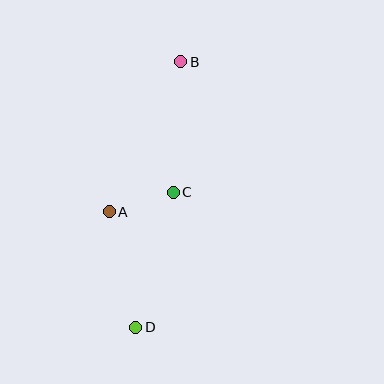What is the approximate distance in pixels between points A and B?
The distance between A and B is approximately 166 pixels.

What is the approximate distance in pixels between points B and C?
The distance between B and C is approximately 131 pixels.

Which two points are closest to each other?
Points A and C are closest to each other.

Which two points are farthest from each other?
Points B and D are farthest from each other.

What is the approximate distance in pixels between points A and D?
The distance between A and D is approximately 118 pixels.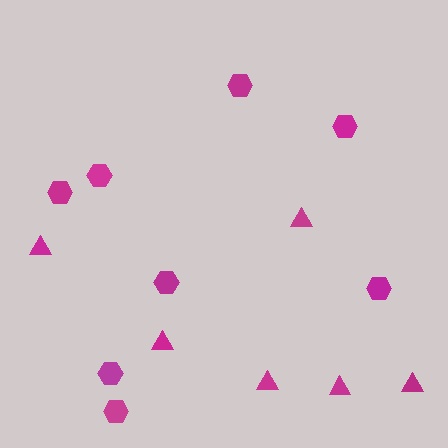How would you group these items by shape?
There are 2 groups: one group of triangles (6) and one group of hexagons (8).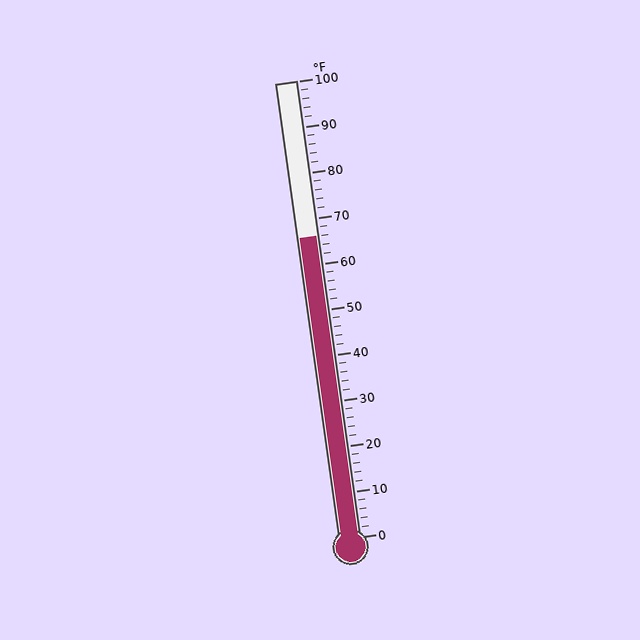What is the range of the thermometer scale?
The thermometer scale ranges from 0°F to 100°F.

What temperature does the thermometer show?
The thermometer shows approximately 66°F.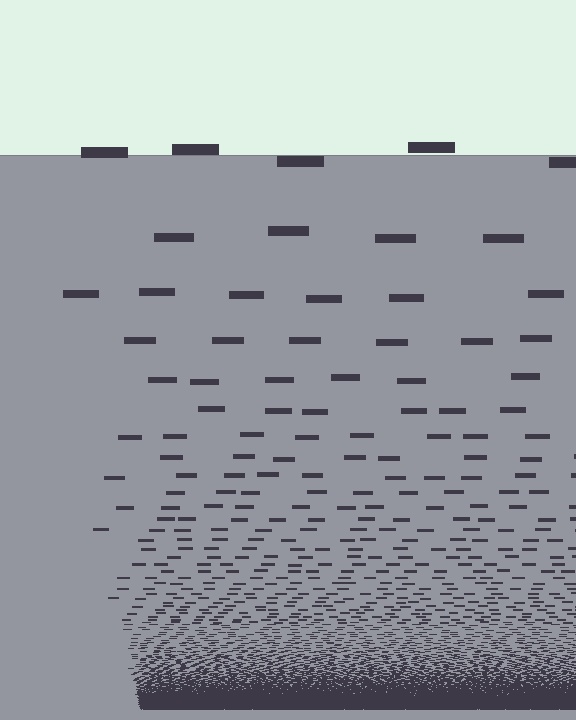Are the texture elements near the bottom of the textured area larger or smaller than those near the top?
Smaller. The gradient is inverted — elements near the bottom are smaller and denser.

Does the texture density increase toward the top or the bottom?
Density increases toward the bottom.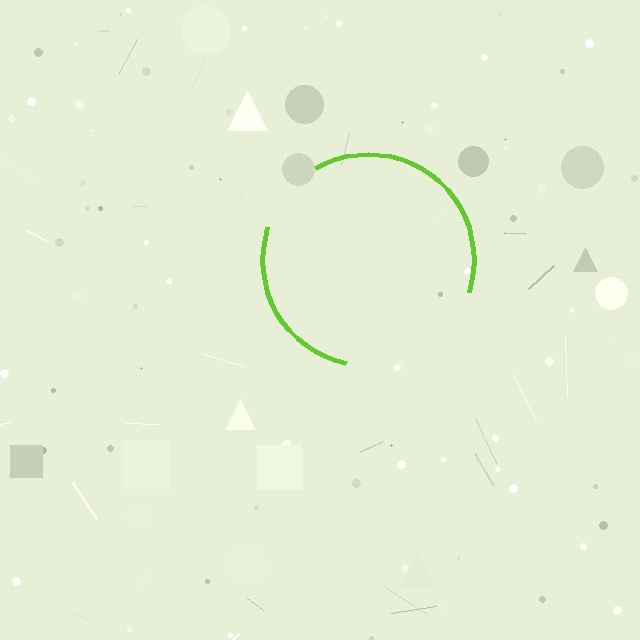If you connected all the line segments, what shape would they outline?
They would outline a circle.